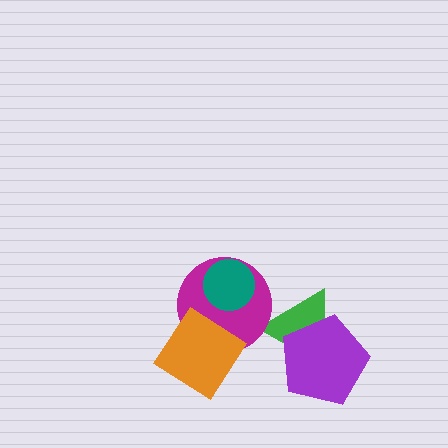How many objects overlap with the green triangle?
2 objects overlap with the green triangle.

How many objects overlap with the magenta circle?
3 objects overlap with the magenta circle.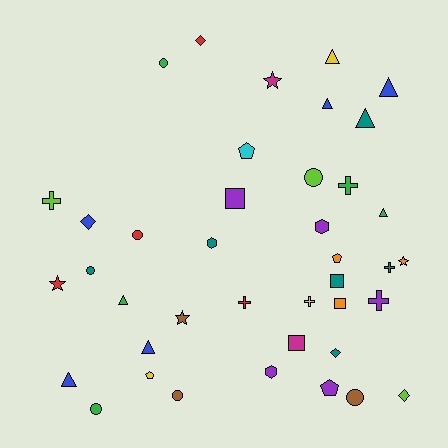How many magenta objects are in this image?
There are 2 magenta objects.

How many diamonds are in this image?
There are 4 diamonds.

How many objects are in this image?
There are 40 objects.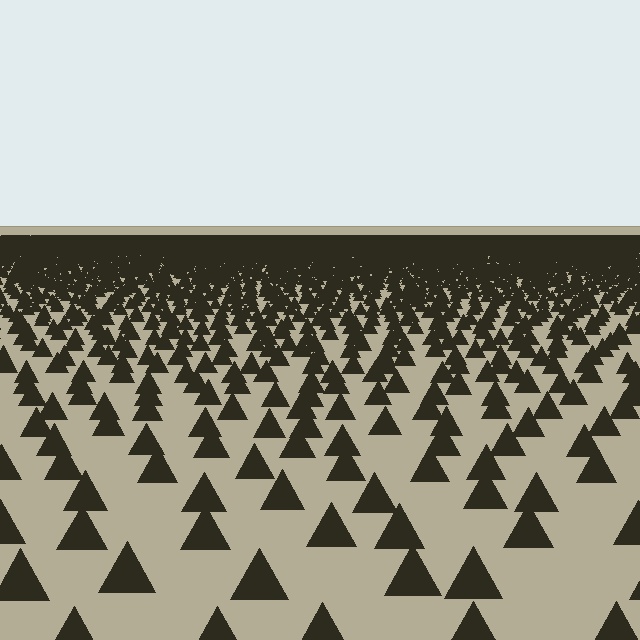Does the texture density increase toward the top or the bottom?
Density increases toward the top.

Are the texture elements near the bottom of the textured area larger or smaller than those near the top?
Larger. Near the bottom, elements are closer to the viewer and appear at a bigger on-screen size.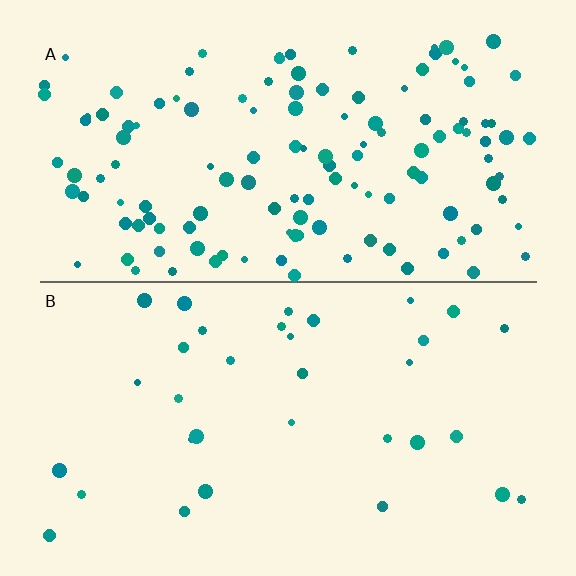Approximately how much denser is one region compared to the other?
Approximately 3.9× — region A over region B.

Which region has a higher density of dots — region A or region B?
A (the top).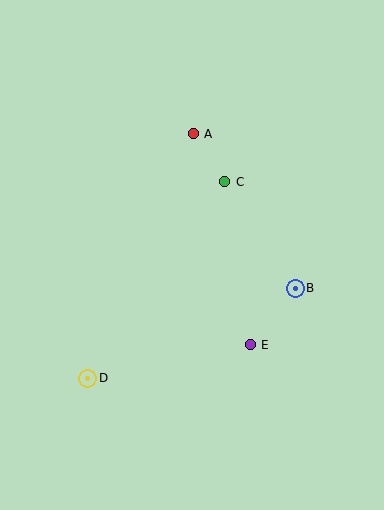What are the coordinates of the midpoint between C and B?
The midpoint between C and B is at (260, 235).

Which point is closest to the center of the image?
Point C at (225, 182) is closest to the center.